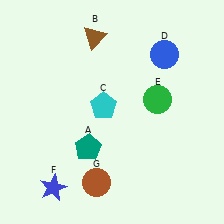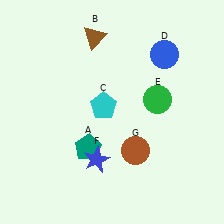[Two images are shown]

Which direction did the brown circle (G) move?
The brown circle (G) moved right.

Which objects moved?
The objects that moved are: the blue star (F), the brown circle (G).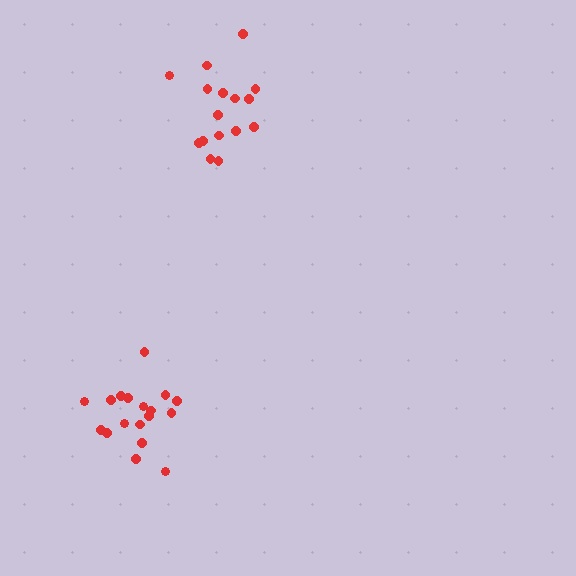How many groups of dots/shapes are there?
There are 2 groups.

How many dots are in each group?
Group 1: 18 dots, Group 2: 16 dots (34 total).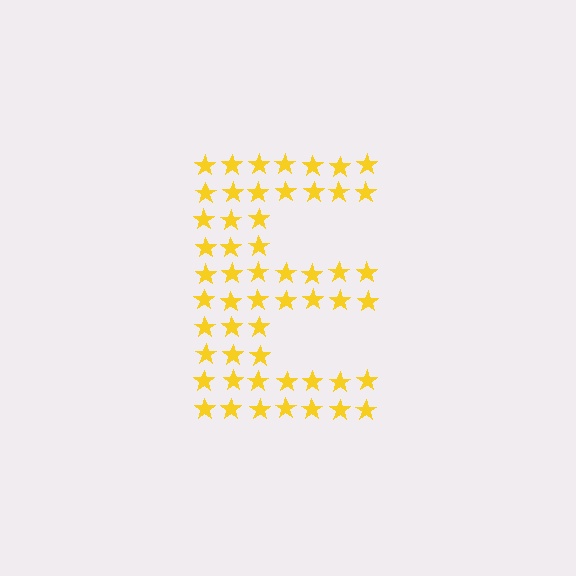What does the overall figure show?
The overall figure shows the letter E.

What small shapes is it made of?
It is made of small stars.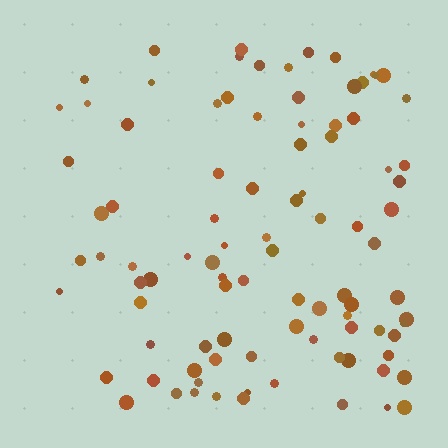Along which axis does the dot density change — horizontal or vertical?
Horizontal.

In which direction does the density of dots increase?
From left to right, with the right side densest.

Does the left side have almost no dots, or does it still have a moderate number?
Still a moderate number, just noticeably fewer than the right.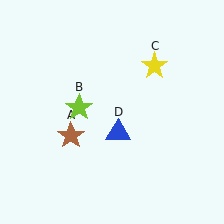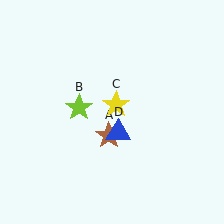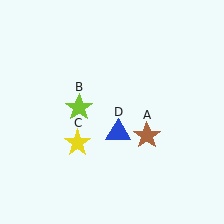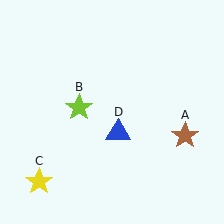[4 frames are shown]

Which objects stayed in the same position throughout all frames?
Lime star (object B) and blue triangle (object D) remained stationary.